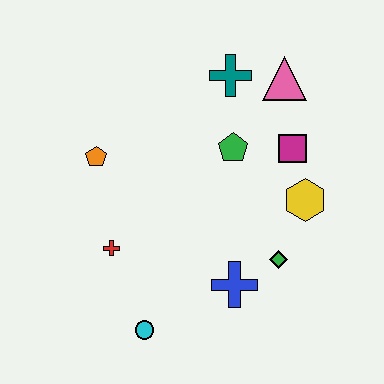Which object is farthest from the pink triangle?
The cyan circle is farthest from the pink triangle.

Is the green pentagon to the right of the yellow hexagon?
No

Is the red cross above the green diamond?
Yes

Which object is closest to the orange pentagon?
The red cross is closest to the orange pentagon.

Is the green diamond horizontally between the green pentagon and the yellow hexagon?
Yes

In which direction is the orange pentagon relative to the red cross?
The orange pentagon is above the red cross.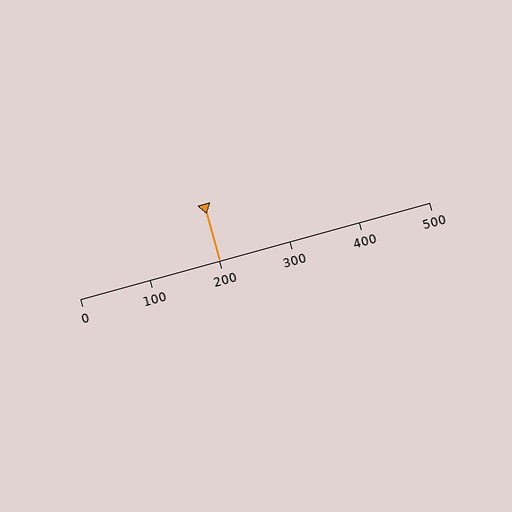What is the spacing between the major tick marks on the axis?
The major ticks are spaced 100 apart.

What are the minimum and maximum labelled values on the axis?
The axis runs from 0 to 500.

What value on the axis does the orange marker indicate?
The marker indicates approximately 200.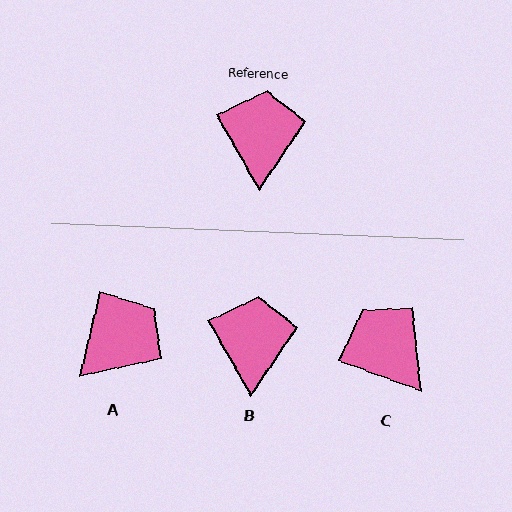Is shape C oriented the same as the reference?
No, it is off by about 40 degrees.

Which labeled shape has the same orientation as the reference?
B.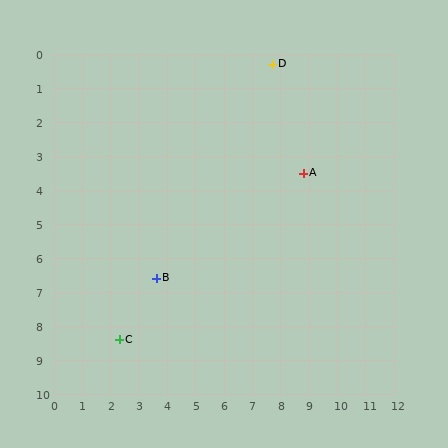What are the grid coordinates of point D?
Point D is at approximately (7.7, 0.3).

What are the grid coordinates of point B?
Point B is at approximately (3.6, 6.6).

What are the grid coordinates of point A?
Point A is at approximately (8.8, 3.5).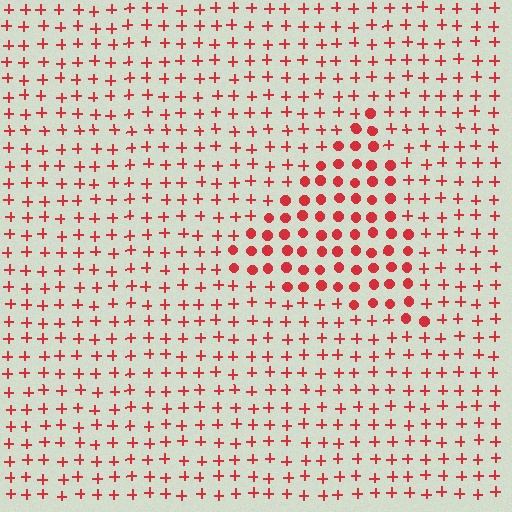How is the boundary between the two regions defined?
The boundary is defined by a change in element shape: circles inside vs. plus signs outside. All elements share the same color and spacing.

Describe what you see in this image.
The image is filled with small red elements arranged in a uniform grid. A triangle-shaped region contains circles, while the surrounding area contains plus signs. The boundary is defined purely by the change in element shape.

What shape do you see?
I see a triangle.